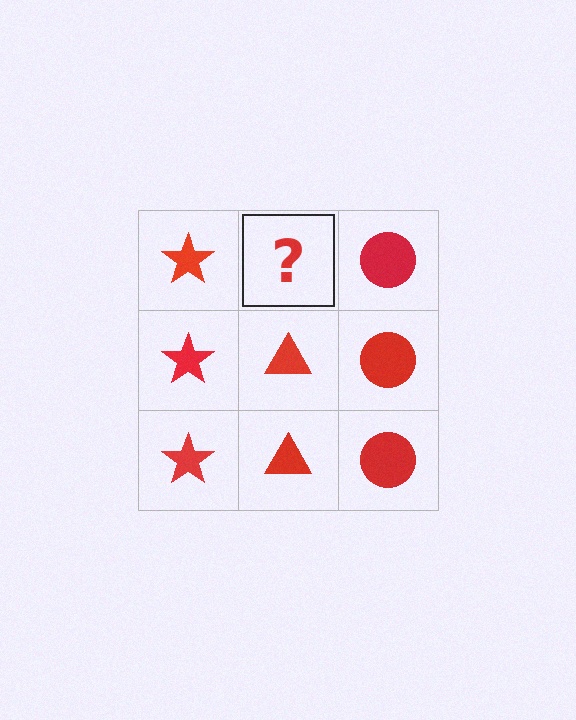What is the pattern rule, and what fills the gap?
The rule is that each column has a consistent shape. The gap should be filled with a red triangle.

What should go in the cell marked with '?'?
The missing cell should contain a red triangle.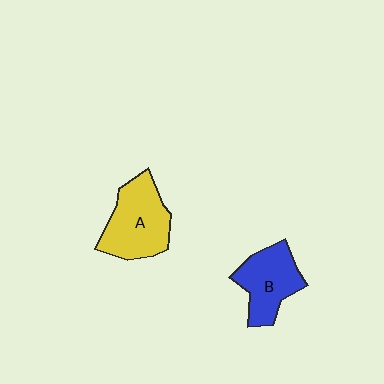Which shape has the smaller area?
Shape B (blue).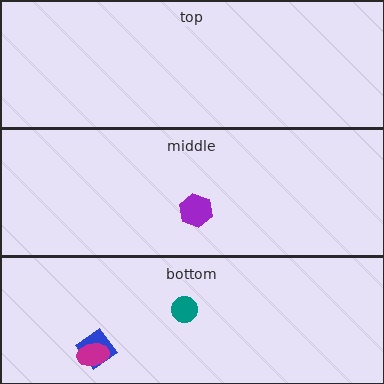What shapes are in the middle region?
The purple hexagon.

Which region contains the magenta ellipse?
The bottom region.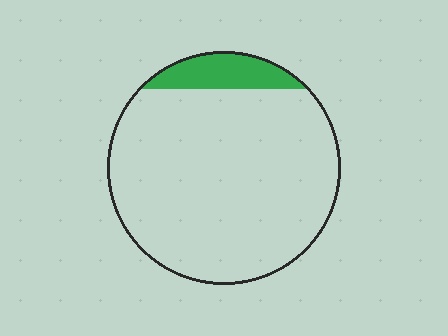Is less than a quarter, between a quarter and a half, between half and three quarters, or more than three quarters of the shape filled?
Less than a quarter.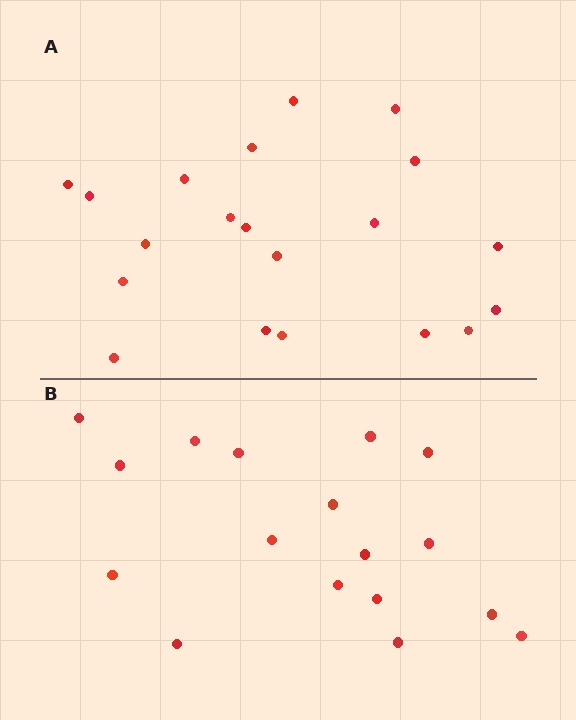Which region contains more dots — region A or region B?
Region A (the top region) has more dots.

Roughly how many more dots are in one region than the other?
Region A has just a few more — roughly 2 or 3 more dots than region B.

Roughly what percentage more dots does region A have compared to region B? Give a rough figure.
About 20% more.